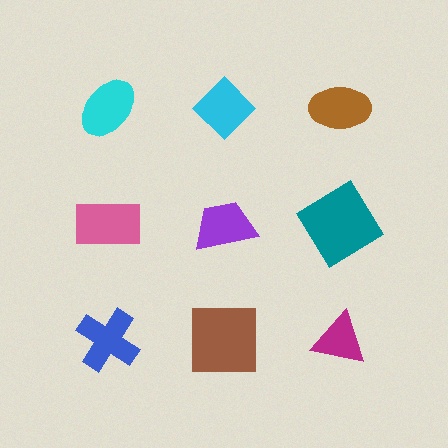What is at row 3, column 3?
A magenta triangle.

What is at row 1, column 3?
A brown ellipse.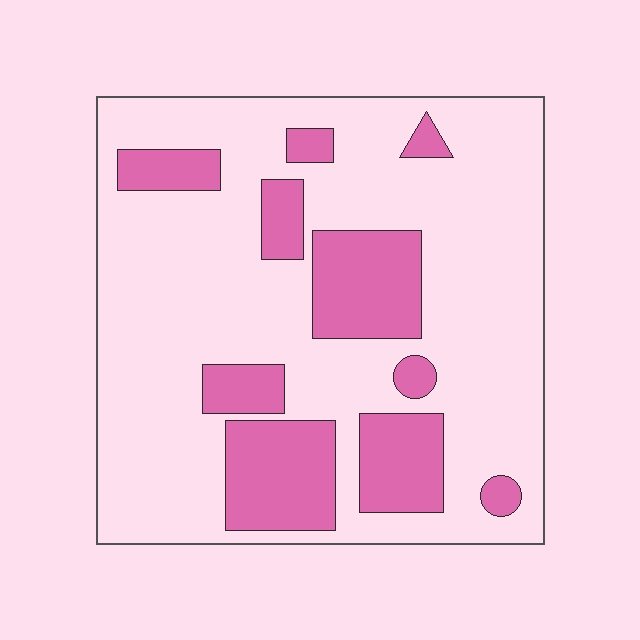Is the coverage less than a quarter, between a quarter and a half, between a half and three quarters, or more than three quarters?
Between a quarter and a half.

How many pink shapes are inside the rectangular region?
10.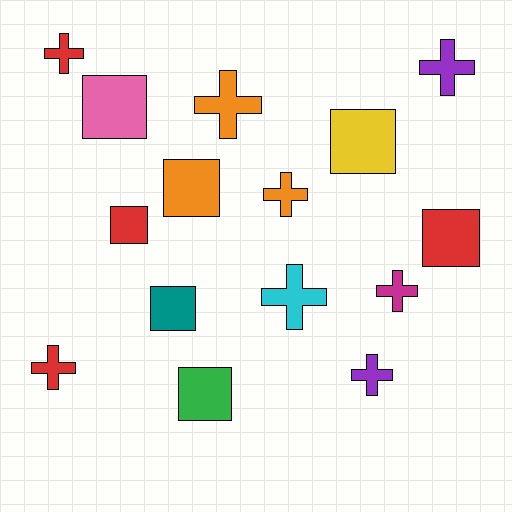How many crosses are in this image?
There are 8 crosses.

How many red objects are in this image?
There are 4 red objects.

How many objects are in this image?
There are 15 objects.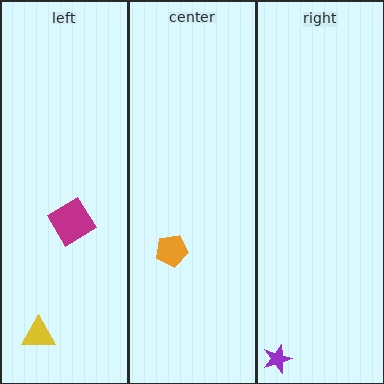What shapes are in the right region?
The purple star.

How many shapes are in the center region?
1.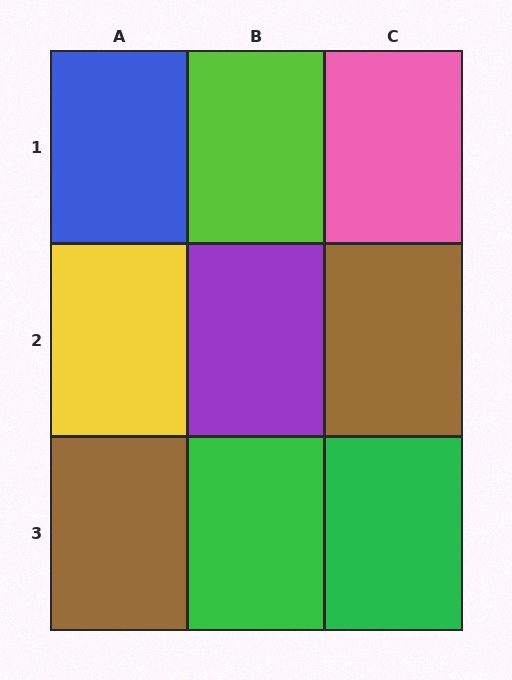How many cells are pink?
1 cell is pink.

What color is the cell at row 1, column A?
Blue.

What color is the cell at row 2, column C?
Brown.